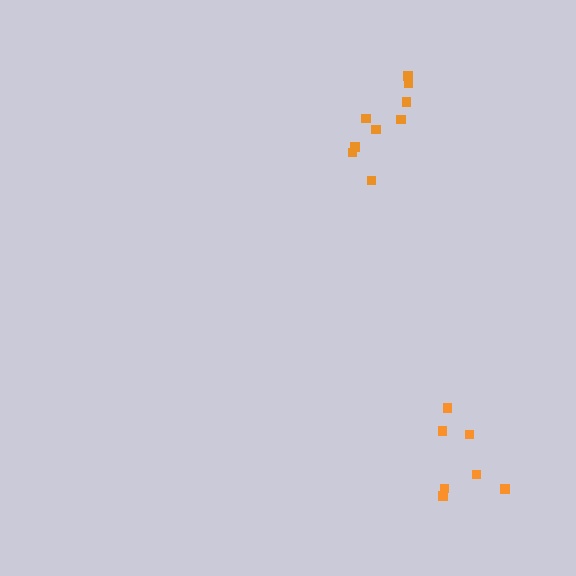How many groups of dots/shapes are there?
There are 2 groups.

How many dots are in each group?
Group 1: 7 dots, Group 2: 9 dots (16 total).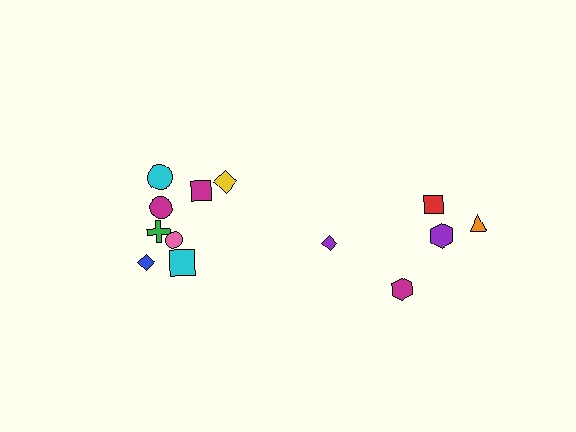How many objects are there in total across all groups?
There are 13 objects.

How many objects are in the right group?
There are 5 objects.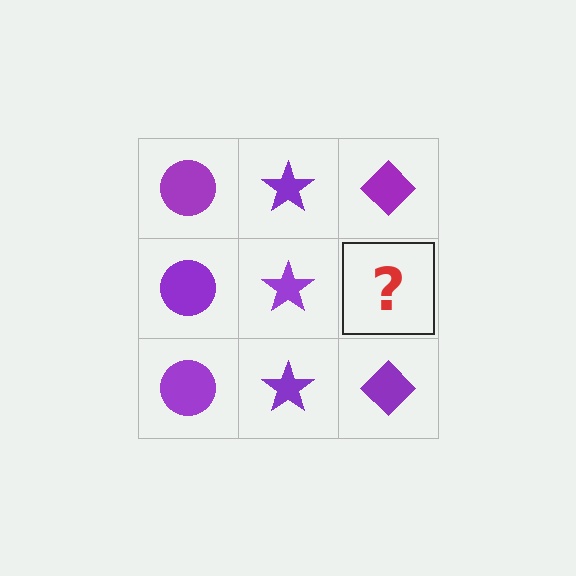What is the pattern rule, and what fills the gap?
The rule is that each column has a consistent shape. The gap should be filled with a purple diamond.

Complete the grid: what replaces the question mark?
The question mark should be replaced with a purple diamond.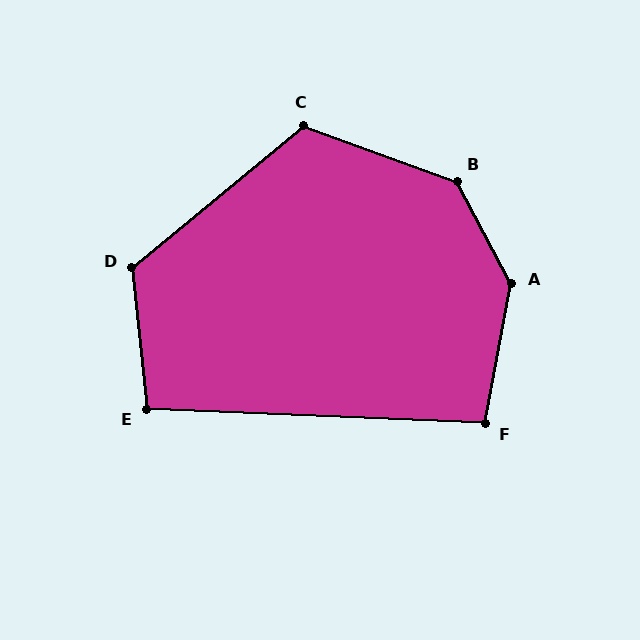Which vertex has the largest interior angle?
A, at approximately 141 degrees.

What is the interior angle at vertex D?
Approximately 124 degrees (obtuse).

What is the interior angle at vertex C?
Approximately 120 degrees (obtuse).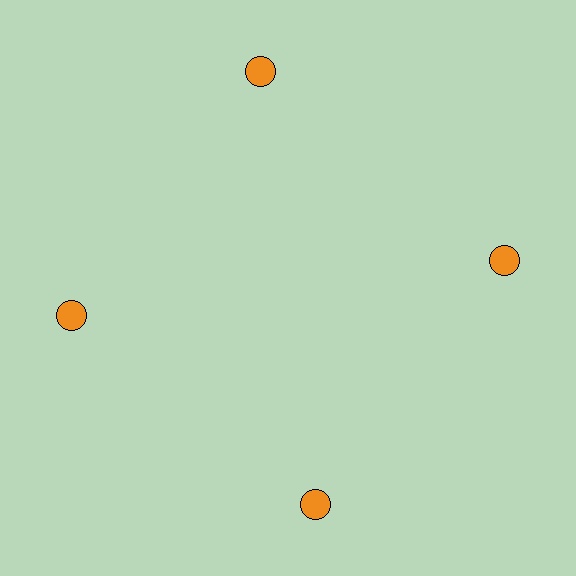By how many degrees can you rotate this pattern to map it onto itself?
The pattern maps onto itself every 90 degrees of rotation.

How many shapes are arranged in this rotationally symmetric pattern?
There are 4 shapes, arranged in 4 groups of 1.